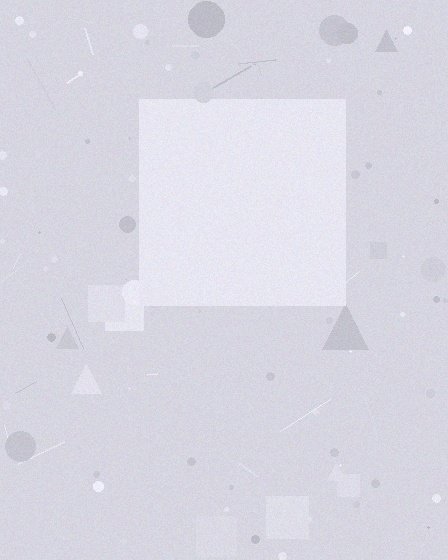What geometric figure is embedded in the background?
A square is embedded in the background.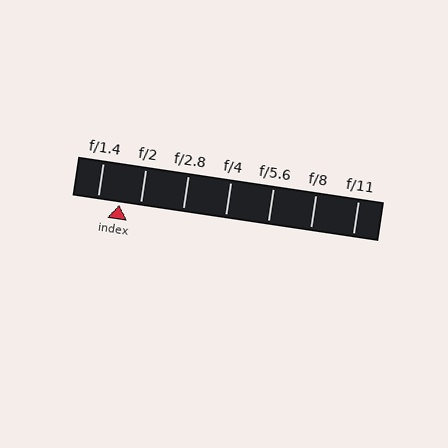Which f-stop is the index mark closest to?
The index mark is closest to f/2.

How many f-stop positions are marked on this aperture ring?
There are 7 f-stop positions marked.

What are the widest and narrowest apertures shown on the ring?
The widest aperture shown is f/1.4 and the narrowest is f/11.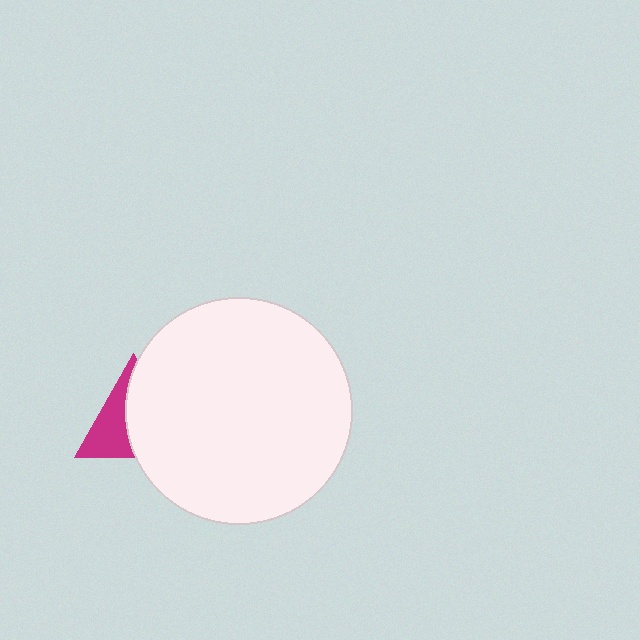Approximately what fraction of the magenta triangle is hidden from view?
Roughly 58% of the magenta triangle is hidden behind the white circle.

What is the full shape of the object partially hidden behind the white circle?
The partially hidden object is a magenta triangle.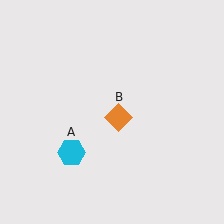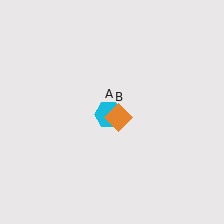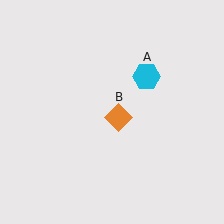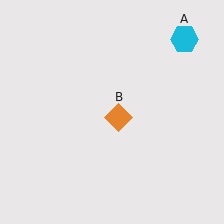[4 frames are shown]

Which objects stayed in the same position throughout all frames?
Orange diamond (object B) remained stationary.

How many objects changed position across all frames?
1 object changed position: cyan hexagon (object A).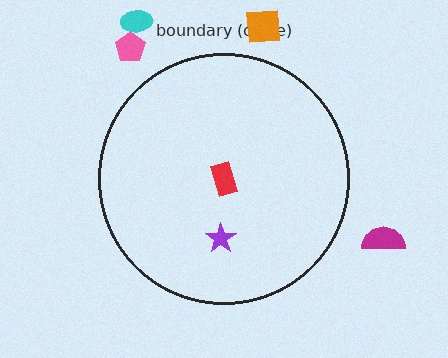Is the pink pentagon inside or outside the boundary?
Outside.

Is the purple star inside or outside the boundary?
Inside.